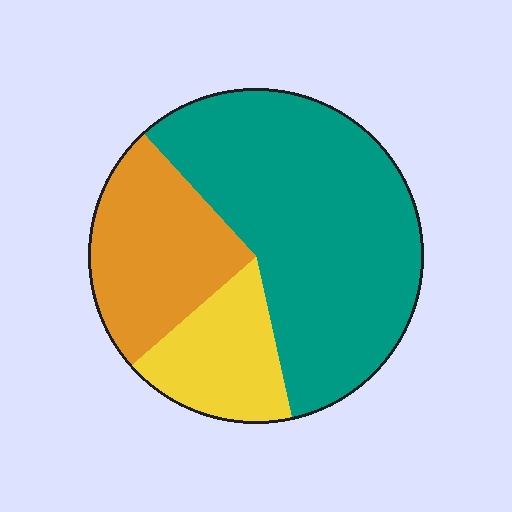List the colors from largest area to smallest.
From largest to smallest: teal, orange, yellow.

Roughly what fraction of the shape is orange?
Orange takes up about one quarter (1/4) of the shape.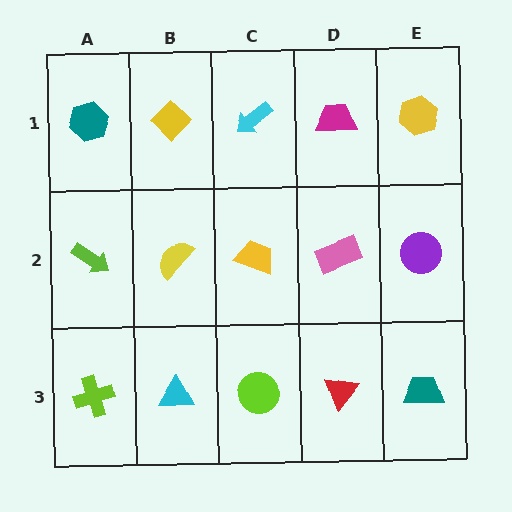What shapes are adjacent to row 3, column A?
A lime arrow (row 2, column A), a cyan triangle (row 3, column B).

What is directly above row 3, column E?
A purple circle.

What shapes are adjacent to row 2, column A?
A teal hexagon (row 1, column A), a lime cross (row 3, column A), a yellow semicircle (row 2, column B).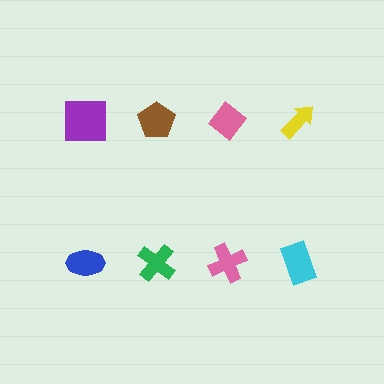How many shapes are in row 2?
4 shapes.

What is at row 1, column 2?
A brown pentagon.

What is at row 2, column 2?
A green cross.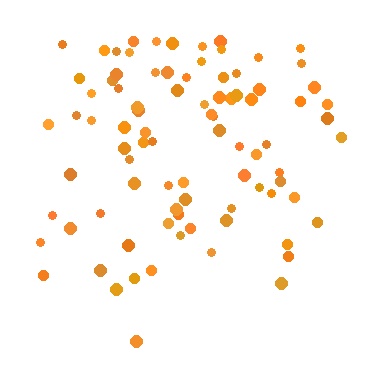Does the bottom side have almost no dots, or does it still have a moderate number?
Still a moderate number, just noticeably fewer than the top.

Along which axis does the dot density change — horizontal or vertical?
Vertical.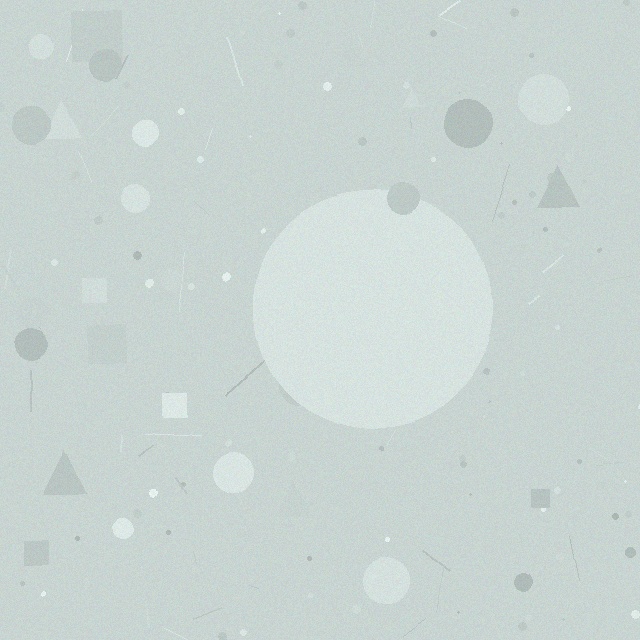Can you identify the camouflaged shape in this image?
The camouflaged shape is a circle.